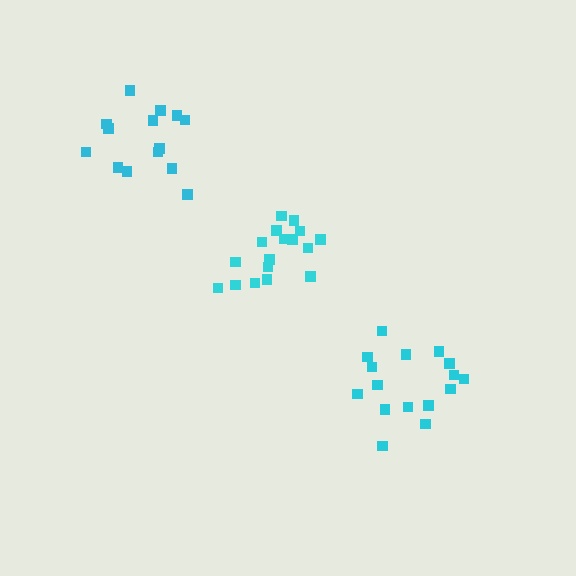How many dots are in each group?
Group 1: 14 dots, Group 2: 17 dots, Group 3: 16 dots (47 total).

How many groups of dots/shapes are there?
There are 3 groups.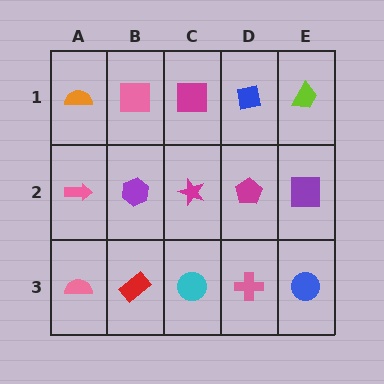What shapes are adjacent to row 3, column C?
A magenta star (row 2, column C), a red rectangle (row 3, column B), a pink cross (row 3, column D).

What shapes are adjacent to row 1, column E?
A purple square (row 2, column E), a blue square (row 1, column D).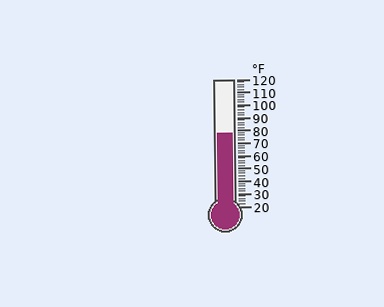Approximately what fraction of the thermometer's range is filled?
The thermometer is filled to approximately 60% of its range.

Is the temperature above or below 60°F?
The temperature is above 60°F.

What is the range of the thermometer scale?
The thermometer scale ranges from 20°F to 120°F.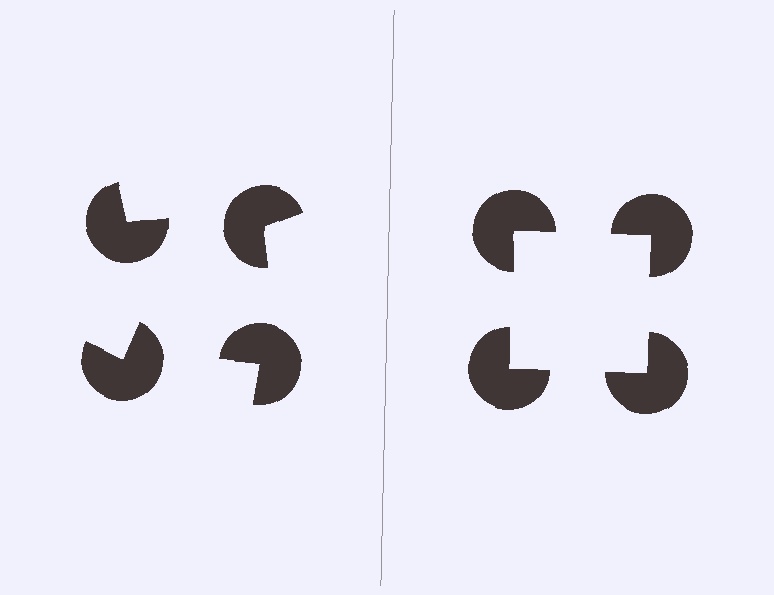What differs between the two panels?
The pac-man discs are positioned identically on both sides; only the wedge orientations differ. On the right they align to a square; on the left they are misaligned.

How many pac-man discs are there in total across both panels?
8 — 4 on each side.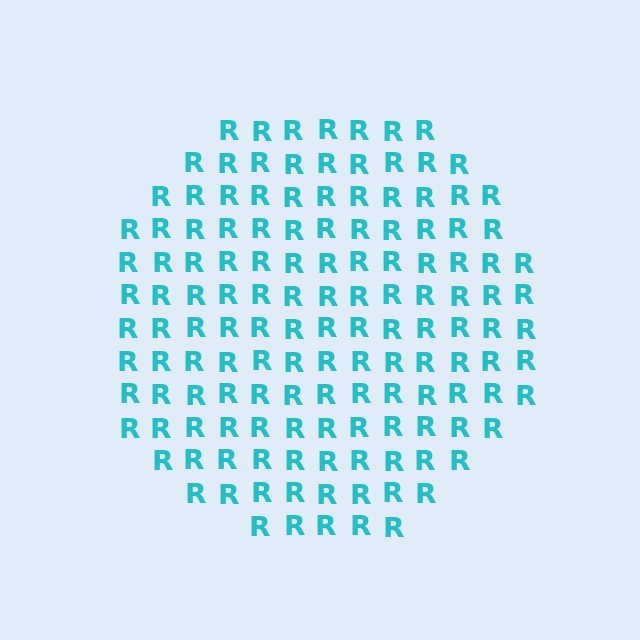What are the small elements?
The small elements are letter R's.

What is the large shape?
The large shape is a circle.